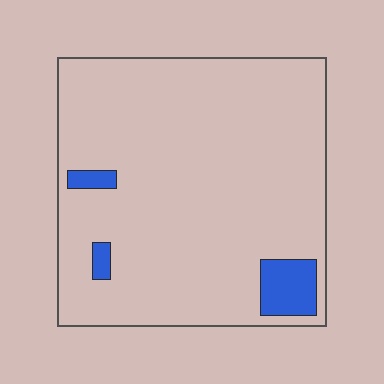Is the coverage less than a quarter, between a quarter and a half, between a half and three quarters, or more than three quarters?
Less than a quarter.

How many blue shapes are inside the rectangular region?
3.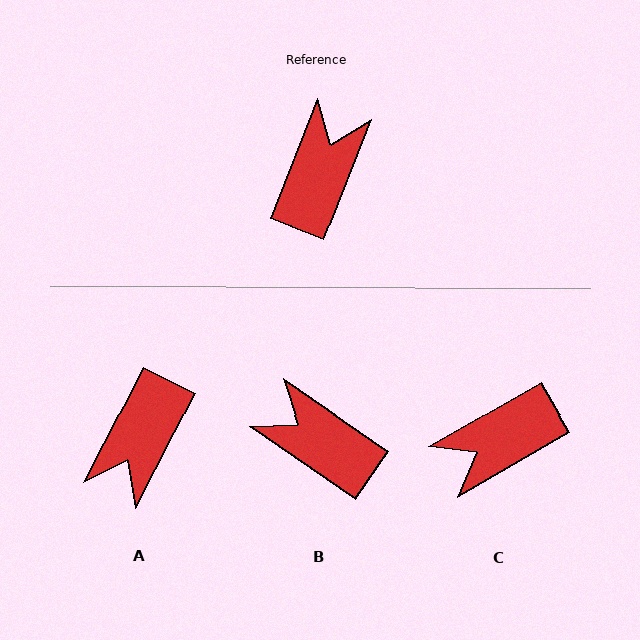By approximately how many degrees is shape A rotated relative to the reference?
Approximately 174 degrees counter-clockwise.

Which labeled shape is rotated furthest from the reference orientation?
A, about 174 degrees away.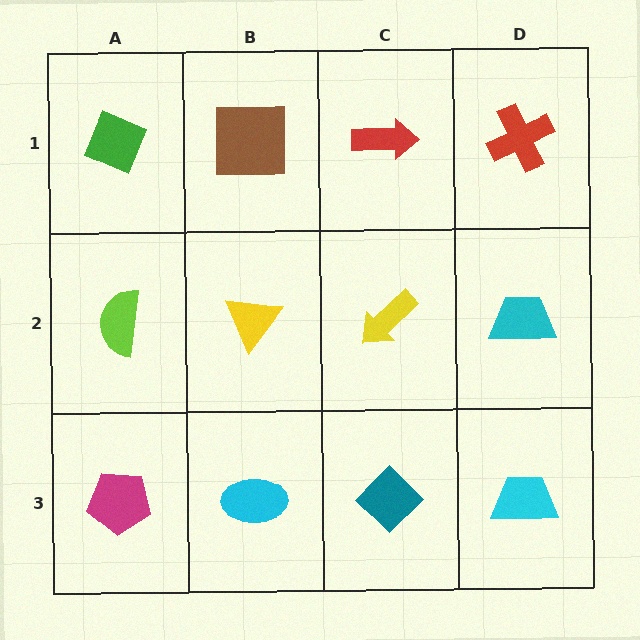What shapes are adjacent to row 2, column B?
A brown square (row 1, column B), a cyan ellipse (row 3, column B), a lime semicircle (row 2, column A), a yellow arrow (row 2, column C).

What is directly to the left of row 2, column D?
A yellow arrow.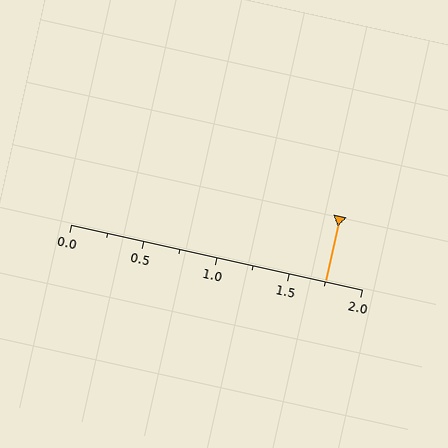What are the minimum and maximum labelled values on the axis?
The axis runs from 0.0 to 2.0.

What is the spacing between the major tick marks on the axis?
The major ticks are spaced 0.5 apart.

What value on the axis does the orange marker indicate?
The marker indicates approximately 1.75.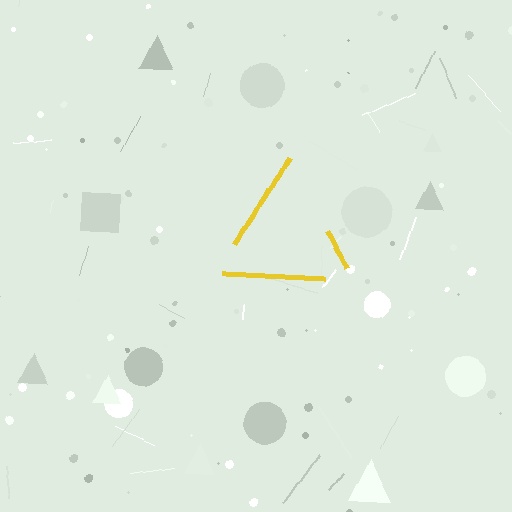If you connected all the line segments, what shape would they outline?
They would outline a triangle.